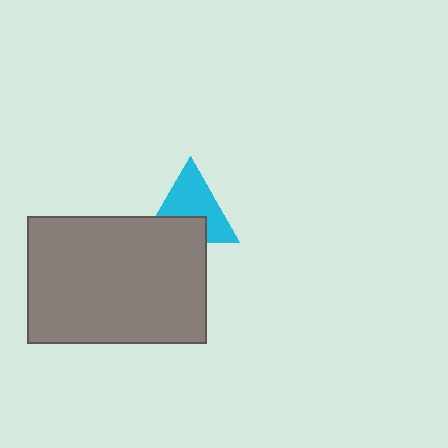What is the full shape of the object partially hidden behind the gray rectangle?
The partially hidden object is a cyan triangle.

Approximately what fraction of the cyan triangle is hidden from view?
Roughly 38% of the cyan triangle is hidden behind the gray rectangle.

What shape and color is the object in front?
The object in front is a gray rectangle.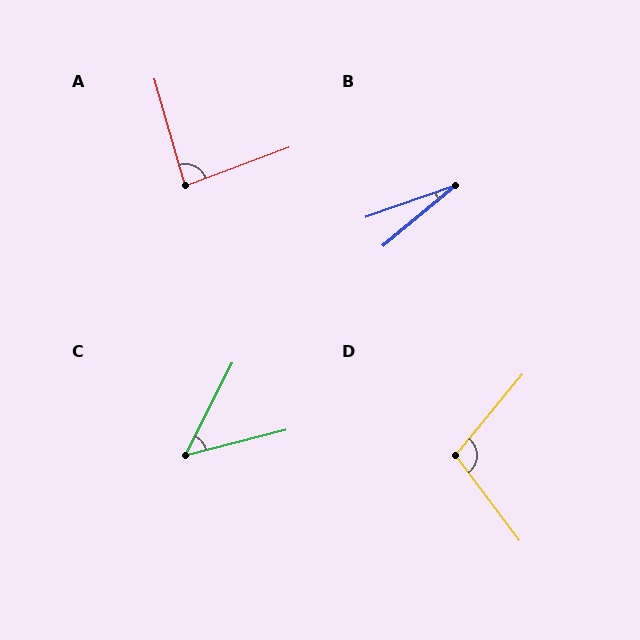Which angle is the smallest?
B, at approximately 20 degrees.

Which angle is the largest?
D, at approximately 103 degrees.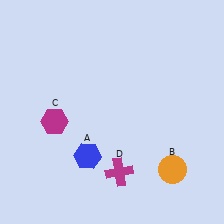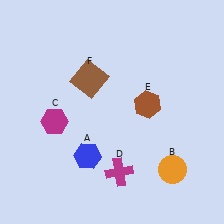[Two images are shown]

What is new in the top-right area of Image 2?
A brown hexagon (E) was added in the top-right area of Image 2.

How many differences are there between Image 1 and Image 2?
There are 2 differences between the two images.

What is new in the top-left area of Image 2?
A brown square (F) was added in the top-left area of Image 2.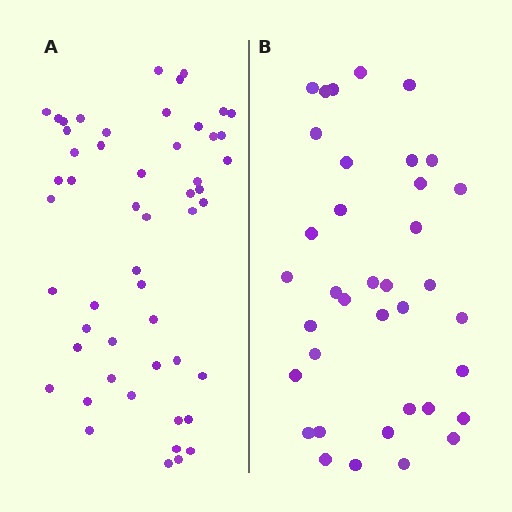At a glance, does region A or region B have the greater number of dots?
Region A (the left region) has more dots.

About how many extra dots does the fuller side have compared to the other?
Region A has approximately 15 more dots than region B.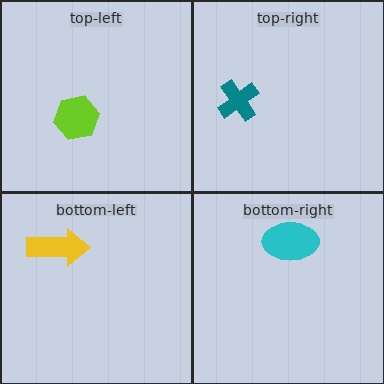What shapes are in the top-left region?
The lime hexagon.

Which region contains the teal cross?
The top-right region.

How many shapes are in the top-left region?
1.